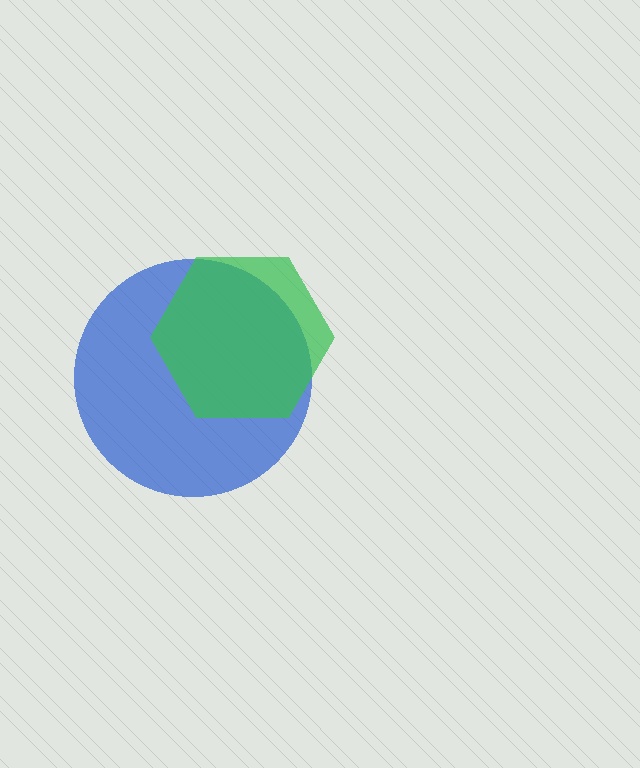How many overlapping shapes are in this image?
There are 2 overlapping shapes in the image.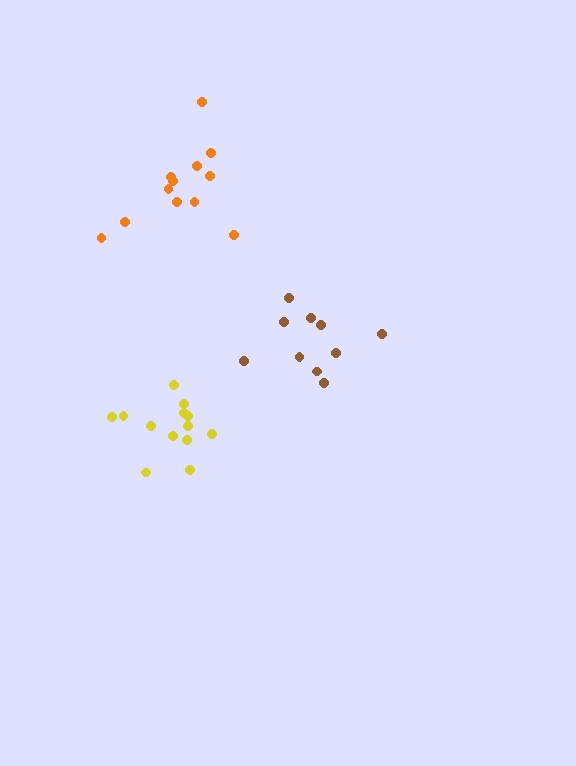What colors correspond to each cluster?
The clusters are colored: brown, orange, yellow.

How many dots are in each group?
Group 1: 10 dots, Group 2: 12 dots, Group 3: 13 dots (35 total).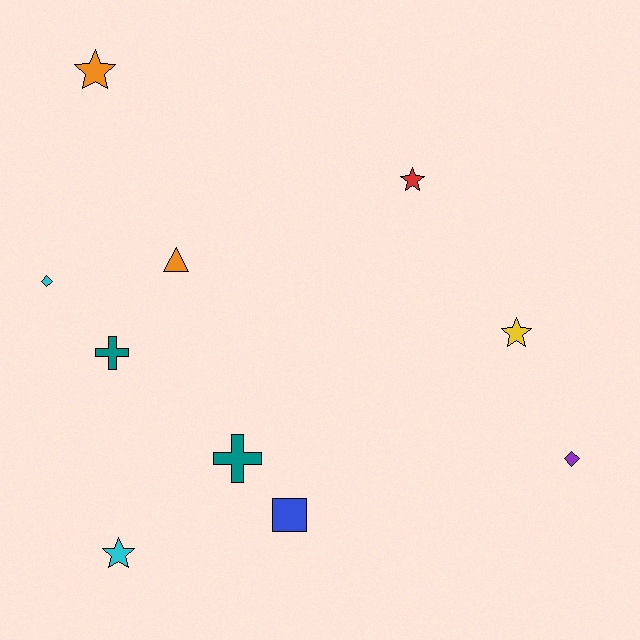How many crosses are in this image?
There are 2 crosses.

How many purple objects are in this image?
There is 1 purple object.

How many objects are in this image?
There are 10 objects.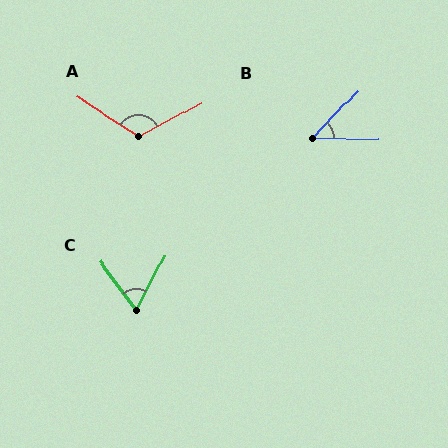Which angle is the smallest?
B, at approximately 46 degrees.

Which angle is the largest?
A, at approximately 119 degrees.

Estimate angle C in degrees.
Approximately 64 degrees.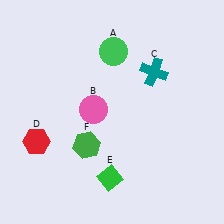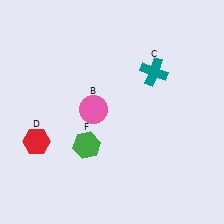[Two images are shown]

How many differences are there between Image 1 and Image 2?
There are 2 differences between the two images.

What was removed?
The green circle (A), the green diamond (E) were removed in Image 2.